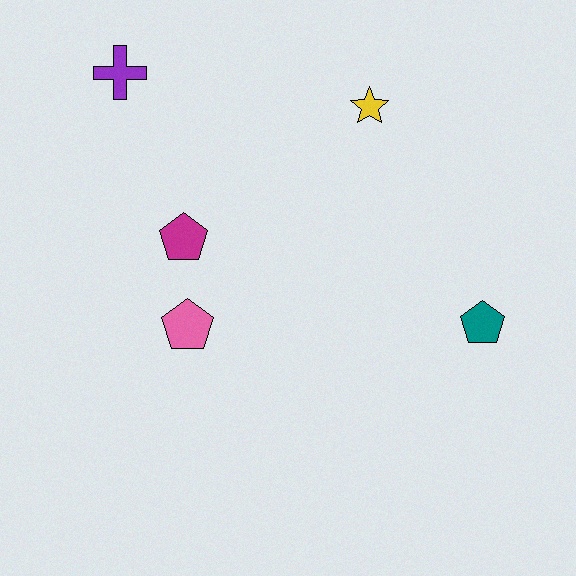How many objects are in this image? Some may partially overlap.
There are 5 objects.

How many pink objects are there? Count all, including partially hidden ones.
There is 1 pink object.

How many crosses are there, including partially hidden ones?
There is 1 cross.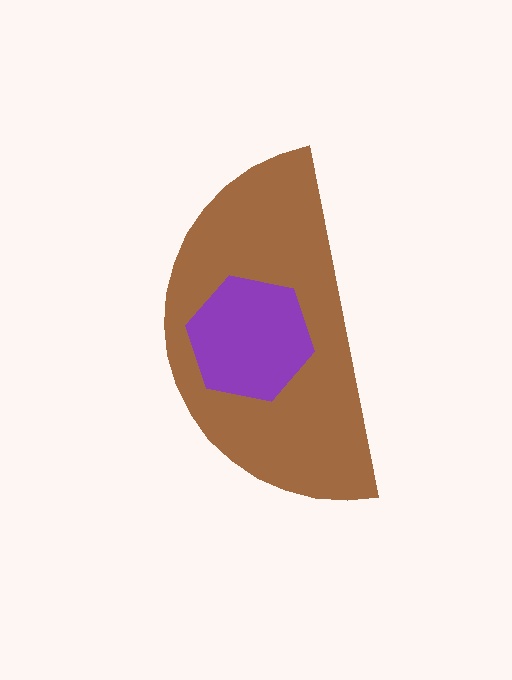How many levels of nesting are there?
2.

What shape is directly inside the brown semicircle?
The purple hexagon.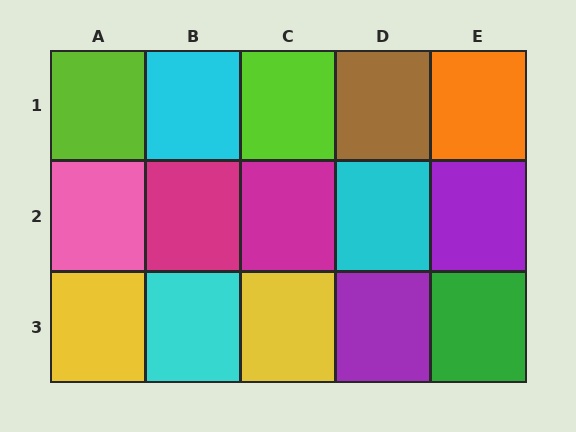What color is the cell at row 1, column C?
Lime.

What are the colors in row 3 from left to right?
Yellow, cyan, yellow, purple, green.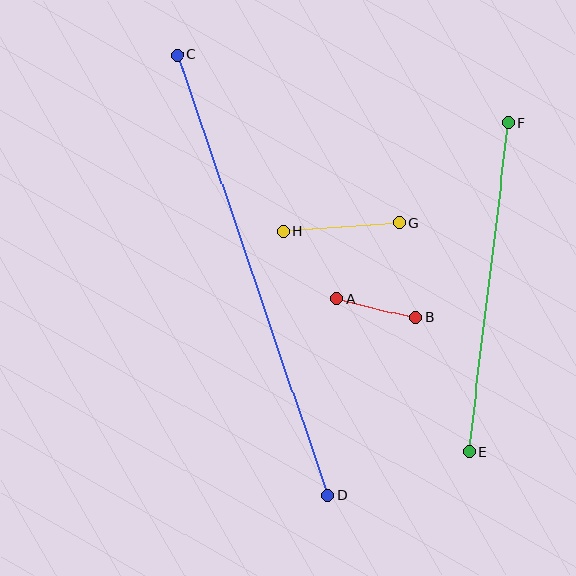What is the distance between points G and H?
The distance is approximately 116 pixels.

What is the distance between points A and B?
The distance is approximately 81 pixels.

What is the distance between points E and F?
The distance is approximately 332 pixels.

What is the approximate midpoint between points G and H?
The midpoint is at approximately (341, 227) pixels.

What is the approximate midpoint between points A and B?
The midpoint is at approximately (376, 308) pixels.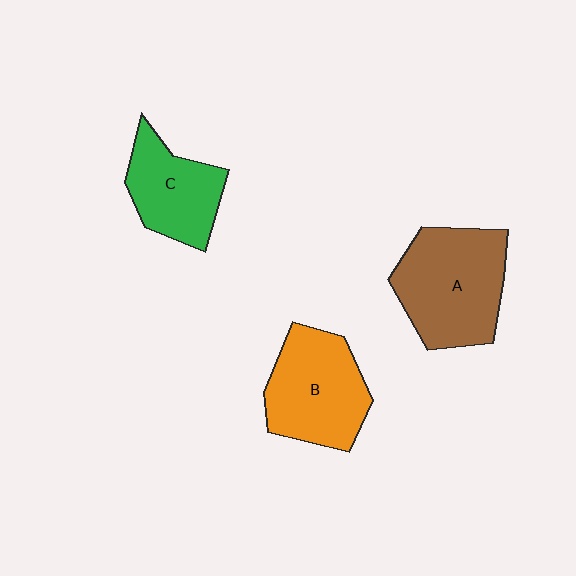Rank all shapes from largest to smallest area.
From largest to smallest: A (brown), B (orange), C (green).